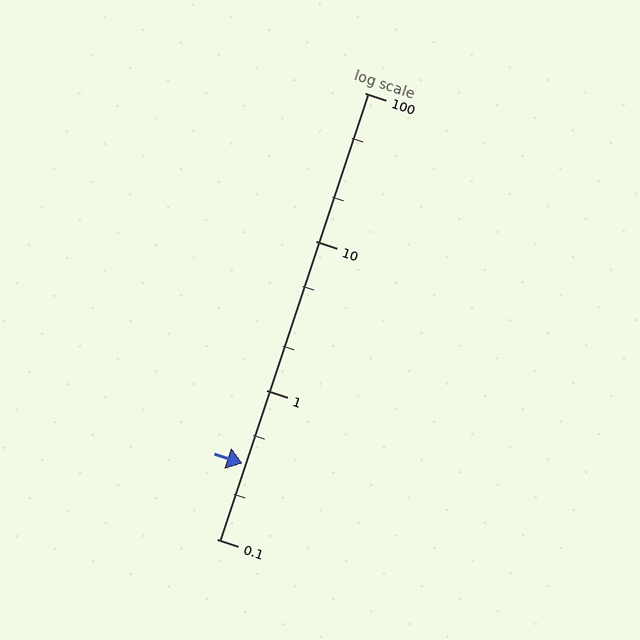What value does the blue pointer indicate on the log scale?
The pointer indicates approximately 0.32.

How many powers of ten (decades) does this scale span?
The scale spans 3 decades, from 0.1 to 100.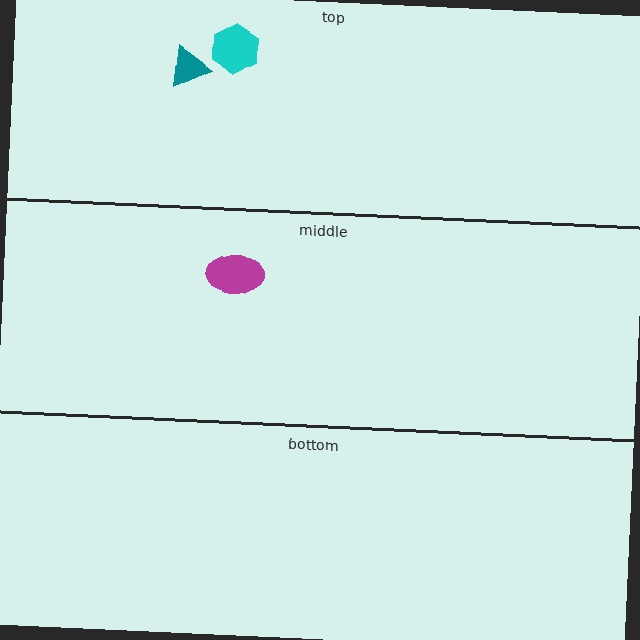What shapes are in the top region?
The teal triangle, the cyan hexagon.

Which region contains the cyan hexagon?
The top region.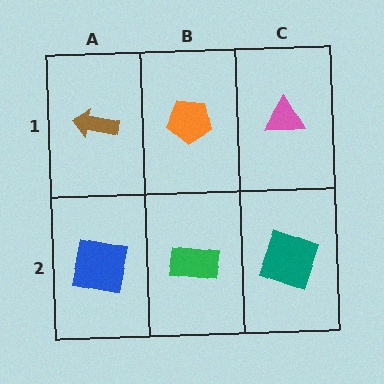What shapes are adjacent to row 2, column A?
A brown arrow (row 1, column A), a green rectangle (row 2, column B).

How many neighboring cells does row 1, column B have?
3.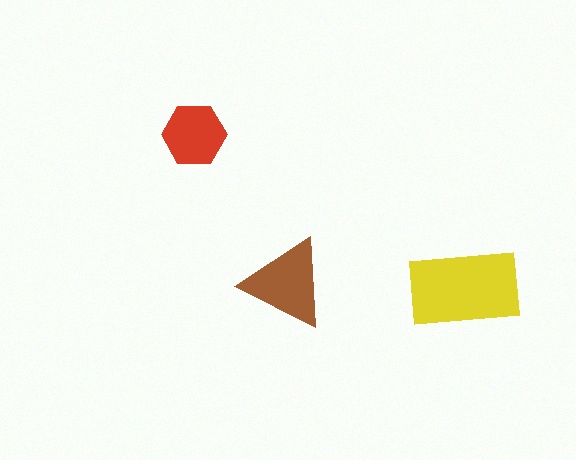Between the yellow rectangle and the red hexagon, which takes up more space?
The yellow rectangle.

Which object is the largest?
The yellow rectangle.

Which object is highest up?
The red hexagon is topmost.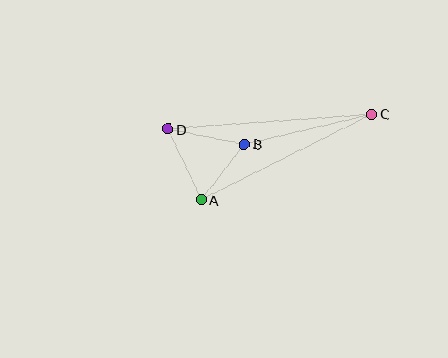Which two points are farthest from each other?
Points C and D are farthest from each other.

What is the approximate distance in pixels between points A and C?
The distance between A and C is approximately 191 pixels.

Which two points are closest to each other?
Points A and B are closest to each other.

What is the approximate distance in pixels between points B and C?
The distance between B and C is approximately 131 pixels.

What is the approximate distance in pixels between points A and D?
The distance between A and D is approximately 78 pixels.